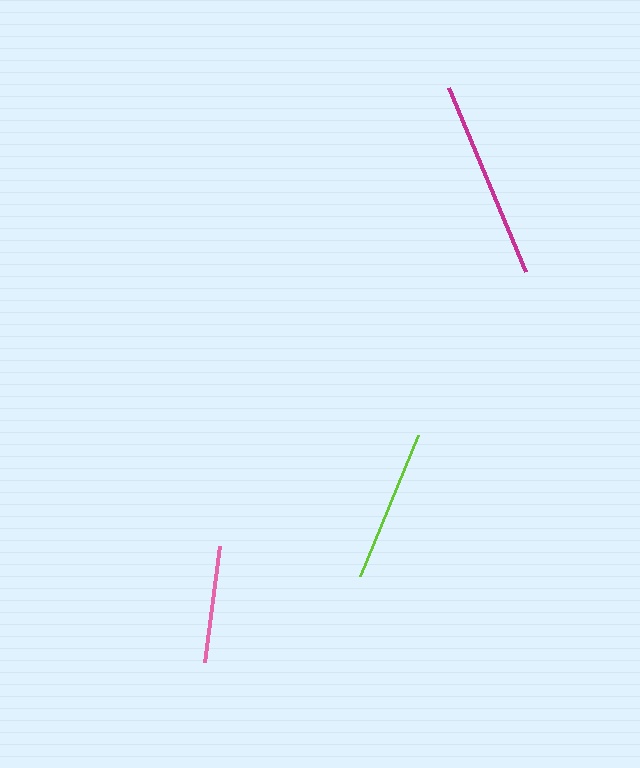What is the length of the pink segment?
The pink segment is approximately 118 pixels long.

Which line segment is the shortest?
The pink line is the shortest at approximately 118 pixels.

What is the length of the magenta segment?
The magenta segment is approximately 199 pixels long.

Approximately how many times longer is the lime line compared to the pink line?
The lime line is approximately 1.3 times the length of the pink line.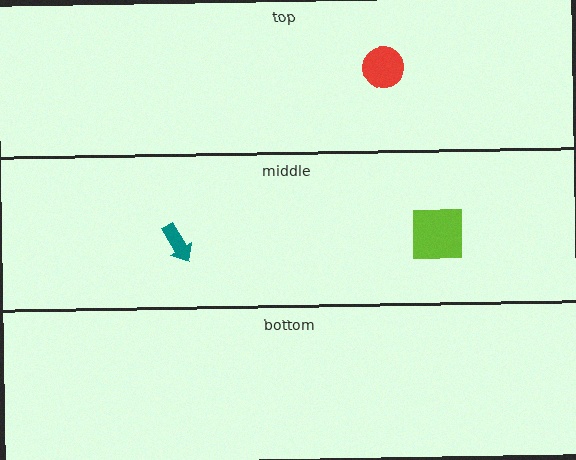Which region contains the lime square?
The middle region.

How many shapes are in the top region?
1.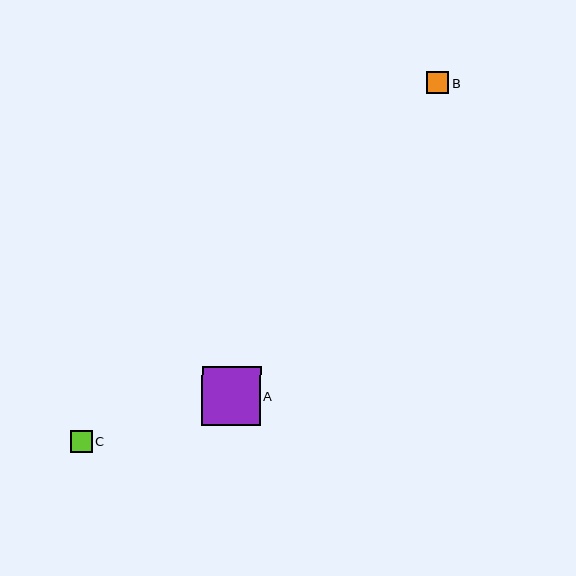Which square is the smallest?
Square C is the smallest with a size of approximately 21 pixels.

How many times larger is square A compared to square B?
Square A is approximately 2.7 times the size of square B.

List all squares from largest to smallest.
From largest to smallest: A, B, C.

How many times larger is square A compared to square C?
Square A is approximately 2.7 times the size of square C.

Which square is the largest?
Square A is the largest with a size of approximately 59 pixels.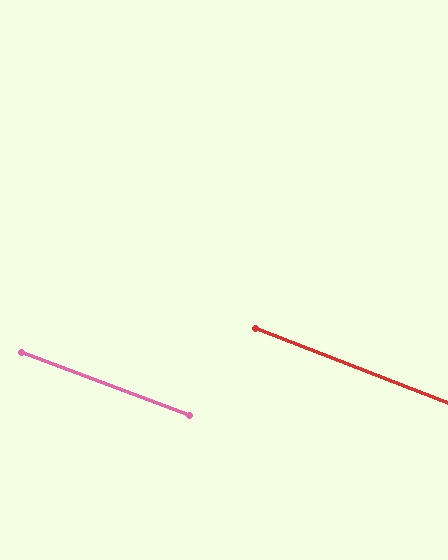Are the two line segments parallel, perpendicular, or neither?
Parallel — their directions differ by only 0.7°.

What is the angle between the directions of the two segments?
Approximately 1 degree.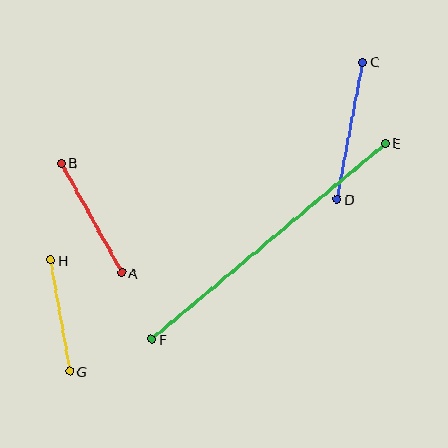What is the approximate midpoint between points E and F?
The midpoint is at approximately (269, 241) pixels.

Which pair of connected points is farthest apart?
Points E and F are farthest apart.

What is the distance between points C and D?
The distance is approximately 140 pixels.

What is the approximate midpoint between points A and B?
The midpoint is at approximately (91, 218) pixels.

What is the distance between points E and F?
The distance is approximately 305 pixels.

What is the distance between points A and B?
The distance is approximately 125 pixels.